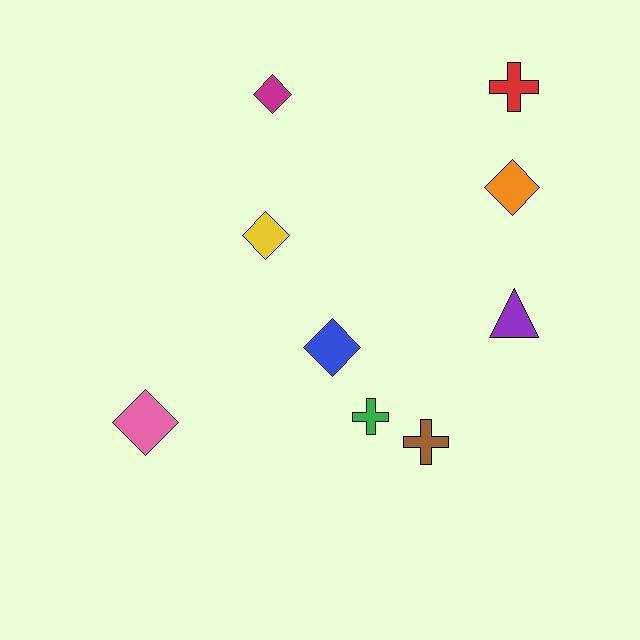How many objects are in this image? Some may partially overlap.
There are 9 objects.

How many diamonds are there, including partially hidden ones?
There are 5 diamonds.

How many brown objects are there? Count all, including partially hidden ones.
There is 1 brown object.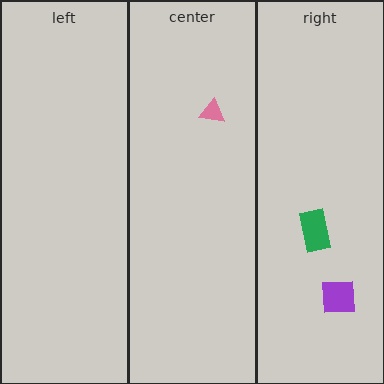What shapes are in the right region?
The purple square, the green rectangle.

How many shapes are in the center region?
1.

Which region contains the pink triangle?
The center region.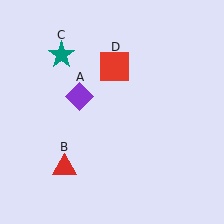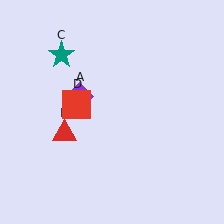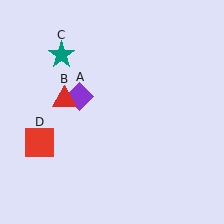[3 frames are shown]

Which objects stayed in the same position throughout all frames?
Purple diamond (object A) and teal star (object C) remained stationary.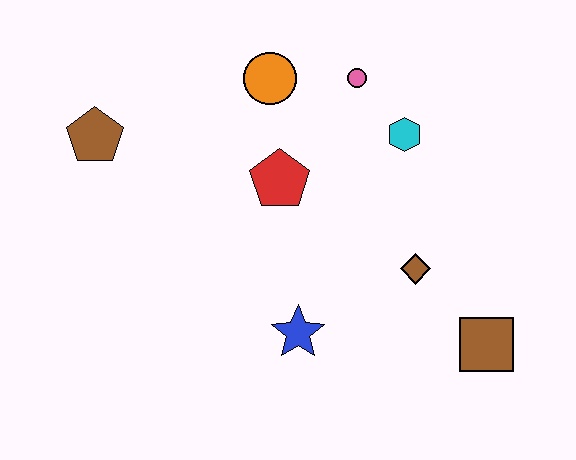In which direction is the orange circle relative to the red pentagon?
The orange circle is above the red pentagon.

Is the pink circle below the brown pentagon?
No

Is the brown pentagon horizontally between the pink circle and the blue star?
No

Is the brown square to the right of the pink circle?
Yes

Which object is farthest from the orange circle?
The brown square is farthest from the orange circle.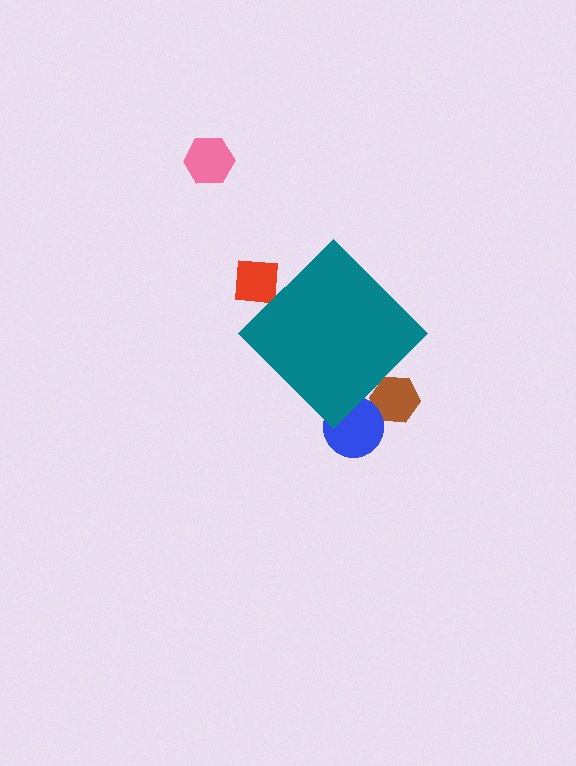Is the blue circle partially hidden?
Yes, the blue circle is partially hidden behind the teal diamond.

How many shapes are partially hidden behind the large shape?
3 shapes are partially hidden.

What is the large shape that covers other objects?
A teal diamond.